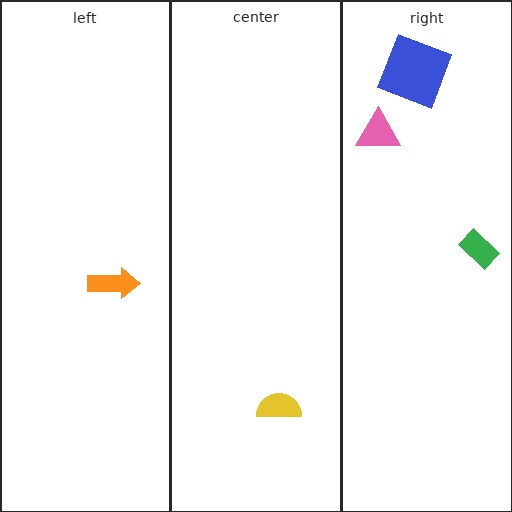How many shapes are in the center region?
1.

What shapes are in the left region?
The orange arrow.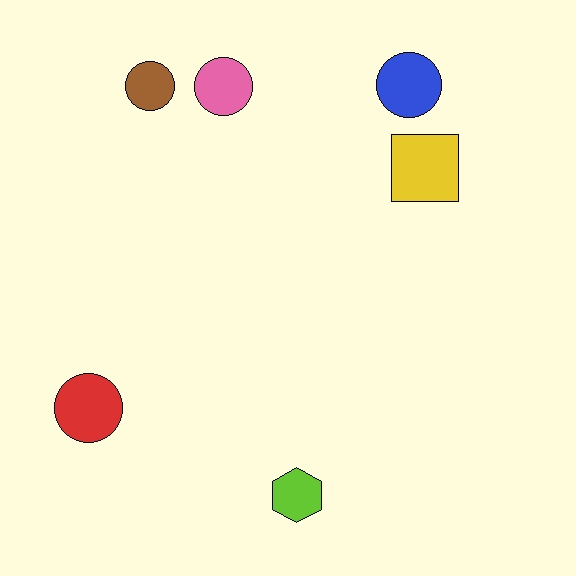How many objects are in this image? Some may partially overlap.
There are 6 objects.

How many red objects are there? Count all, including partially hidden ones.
There is 1 red object.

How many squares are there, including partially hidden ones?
There is 1 square.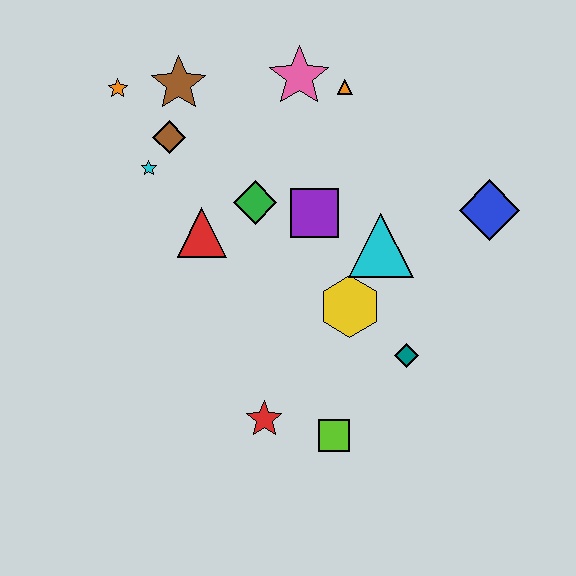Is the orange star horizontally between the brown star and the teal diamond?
No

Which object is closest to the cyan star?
The brown diamond is closest to the cyan star.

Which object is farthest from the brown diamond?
The lime square is farthest from the brown diamond.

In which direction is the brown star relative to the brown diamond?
The brown star is above the brown diamond.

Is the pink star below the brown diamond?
No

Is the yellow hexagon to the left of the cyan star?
No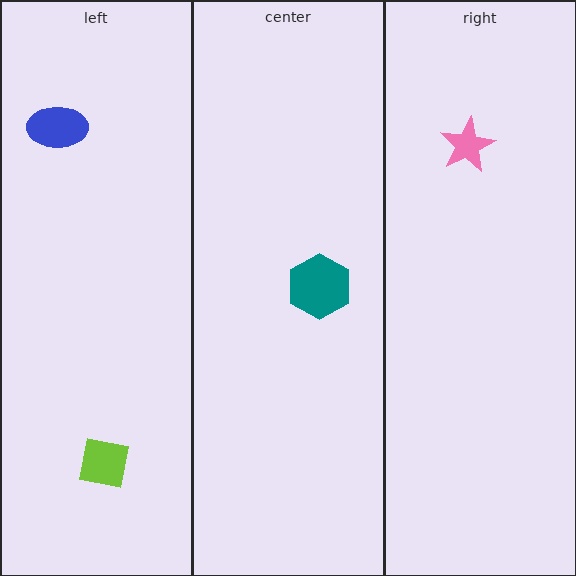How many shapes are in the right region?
1.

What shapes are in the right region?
The pink star.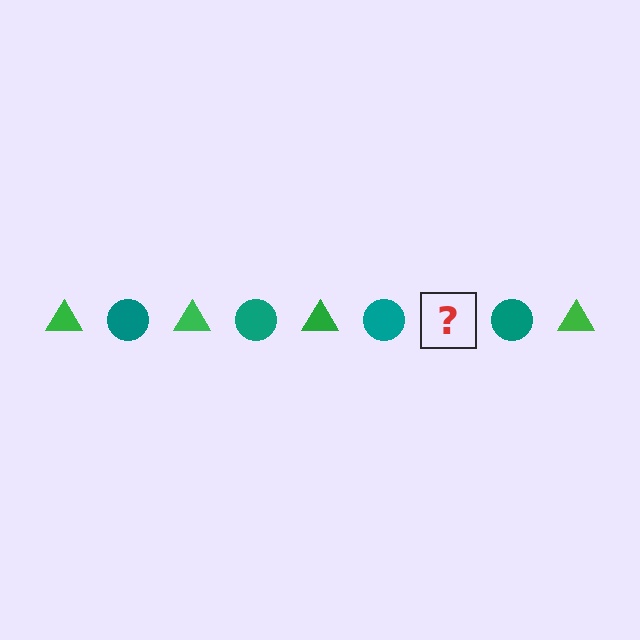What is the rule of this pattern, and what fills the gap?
The rule is that the pattern alternates between green triangle and teal circle. The gap should be filled with a green triangle.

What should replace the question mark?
The question mark should be replaced with a green triangle.